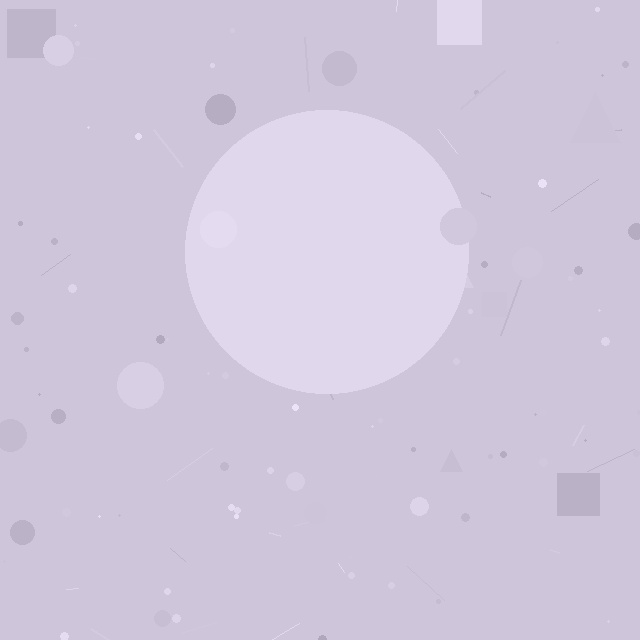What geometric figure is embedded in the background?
A circle is embedded in the background.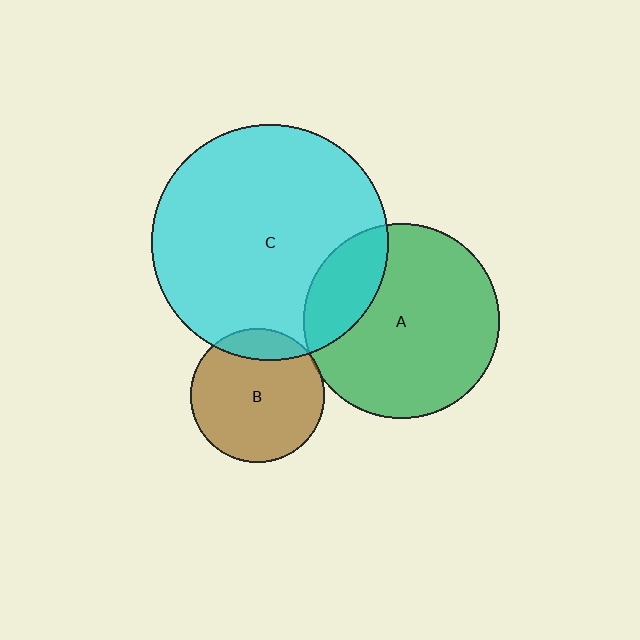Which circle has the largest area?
Circle C (cyan).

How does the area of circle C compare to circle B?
Approximately 3.1 times.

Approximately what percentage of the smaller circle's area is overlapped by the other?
Approximately 5%.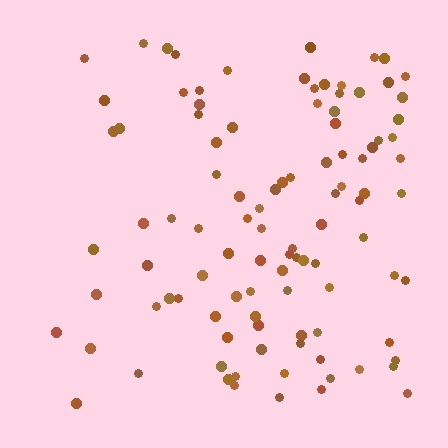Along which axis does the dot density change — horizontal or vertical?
Horizontal.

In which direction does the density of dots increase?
From left to right, with the right side densest.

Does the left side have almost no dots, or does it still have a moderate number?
Still a moderate number, just noticeably fewer than the right.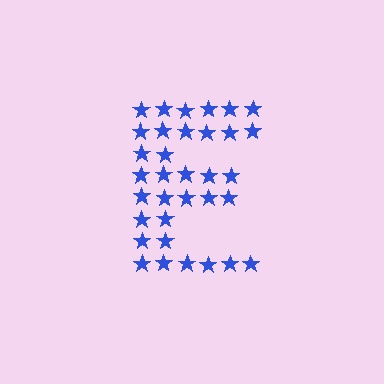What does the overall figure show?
The overall figure shows the letter E.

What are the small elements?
The small elements are stars.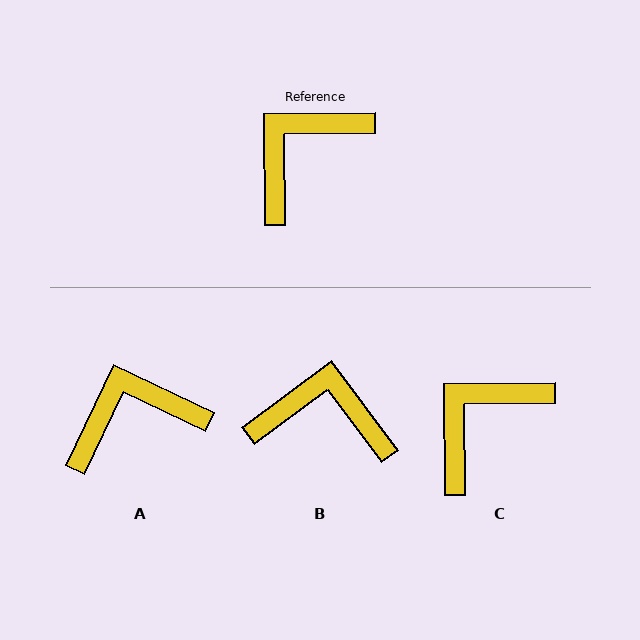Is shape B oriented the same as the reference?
No, it is off by about 54 degrees.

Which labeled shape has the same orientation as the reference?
C.